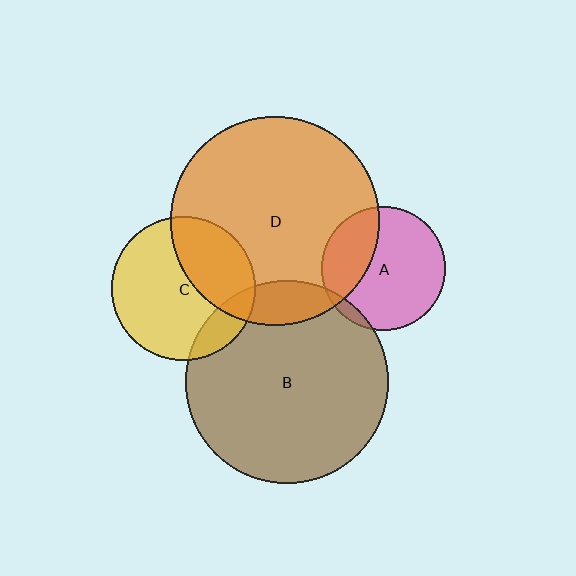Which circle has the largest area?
Circle D (orange).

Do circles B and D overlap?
Yes.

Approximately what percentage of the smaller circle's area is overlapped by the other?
Approximately 10%.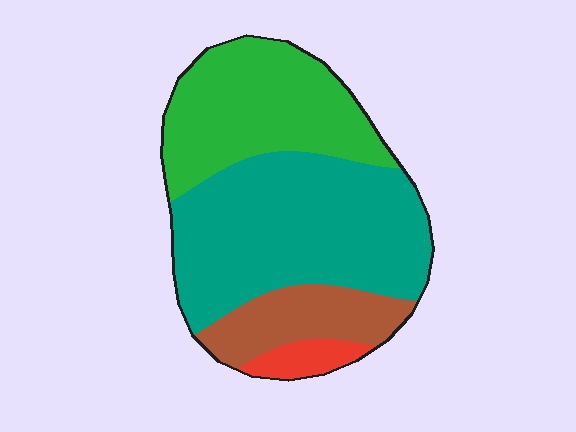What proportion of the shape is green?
Green covers about 30% of the shape.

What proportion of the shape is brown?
Brown covers 15% of the shape.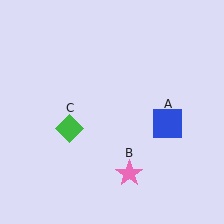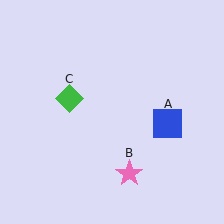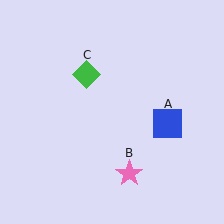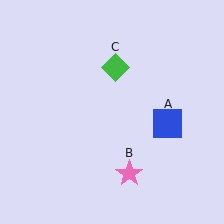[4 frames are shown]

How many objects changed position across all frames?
1 object changed position: green diamond (object C).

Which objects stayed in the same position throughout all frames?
Blue square (object A) and pink star (object B) remained stationary.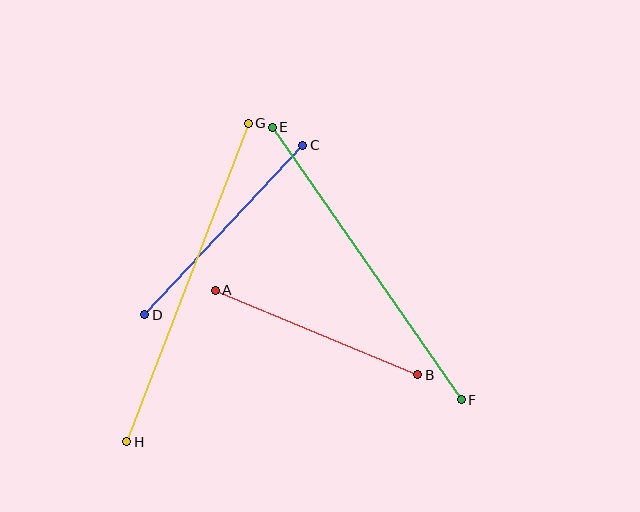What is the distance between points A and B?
The distance is approximately 219 pixels.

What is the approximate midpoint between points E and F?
The midpoint is at approximately (367, 263) pixels.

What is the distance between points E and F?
The distance is approximately 332 pixels.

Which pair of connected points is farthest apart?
Points G and H are farthest apart.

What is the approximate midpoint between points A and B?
The midpoint is at approximately (316, 332) pixels.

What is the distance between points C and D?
The distance is approximately 231 pixels.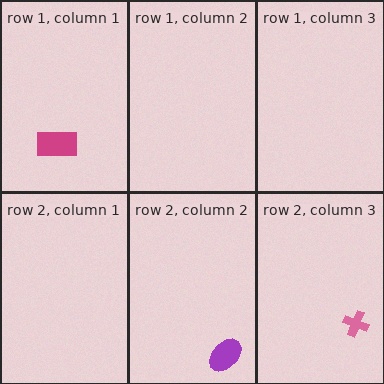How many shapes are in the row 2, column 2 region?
1.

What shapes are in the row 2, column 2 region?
The purple ellipse.